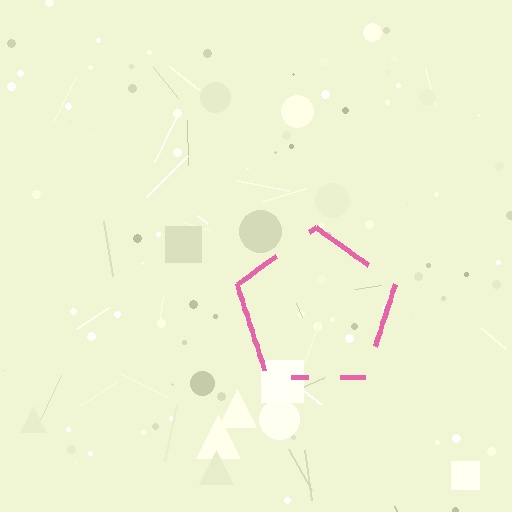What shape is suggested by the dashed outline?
The dashed outline suggests a pentagon.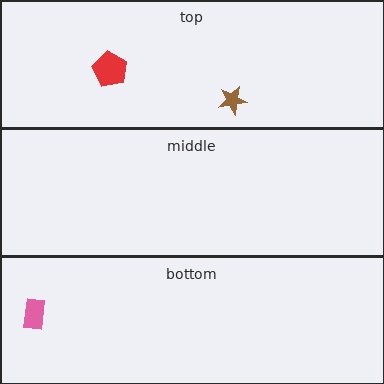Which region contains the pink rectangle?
The bottom region.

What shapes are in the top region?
The red pentagon, the brown star.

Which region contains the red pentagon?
The top region.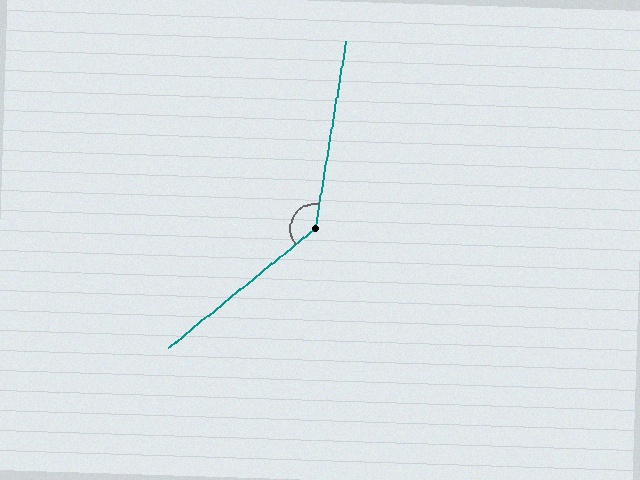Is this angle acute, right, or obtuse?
It is obtuse.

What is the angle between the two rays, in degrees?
Approximately 139 degrees.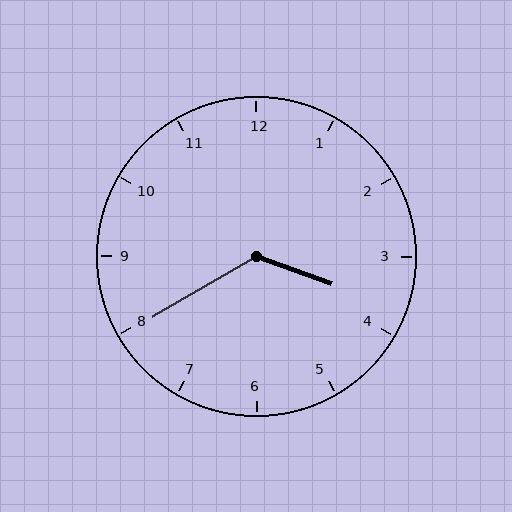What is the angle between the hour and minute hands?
Approximately 130 degrees.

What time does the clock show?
3:40.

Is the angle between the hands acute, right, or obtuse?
It is obtuse.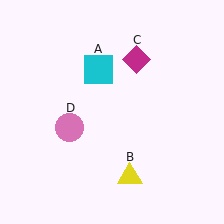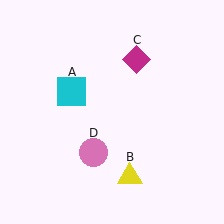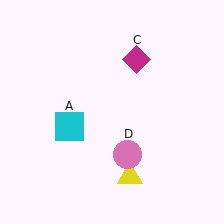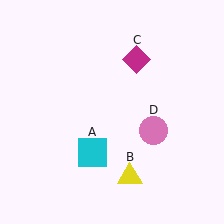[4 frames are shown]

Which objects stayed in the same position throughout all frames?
Yellow triangle (object B) and magenta diamond (object C) remained stationary.